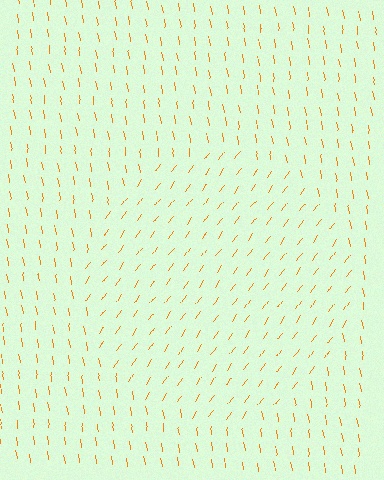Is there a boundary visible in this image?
Yes, there is a texture boundary formed by a change in line orientation.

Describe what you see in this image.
The image is filled with small orange line segments. A circle region in the image has lines oriented differently from the surrounding lines, creating a visible texture boundary.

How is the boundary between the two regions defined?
The boundary is defined purely by a change in line orientation (approximately 45 degrees difference). All lines are the same color and thickness.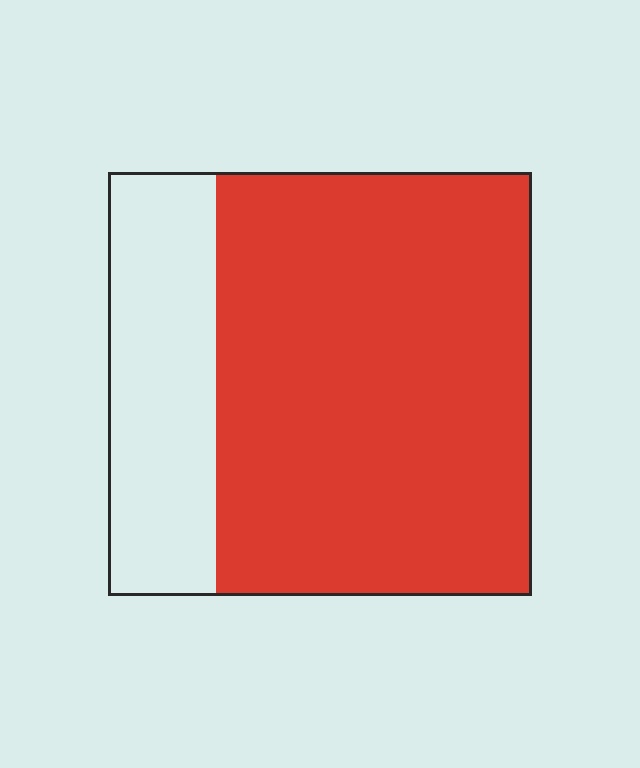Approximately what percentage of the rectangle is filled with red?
Approximately 75%.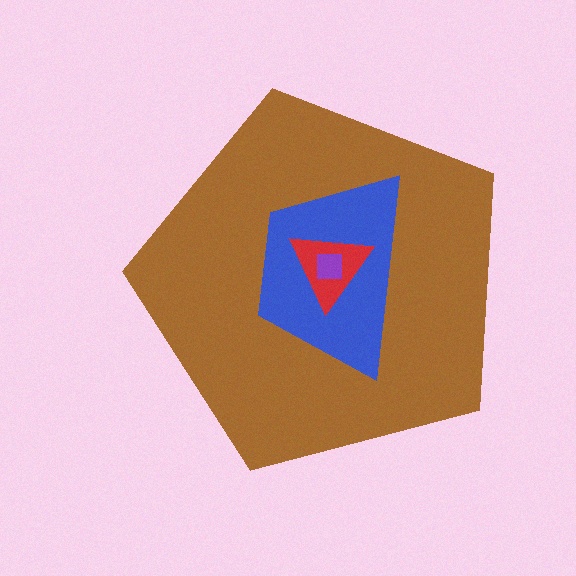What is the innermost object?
The purple square.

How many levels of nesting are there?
4.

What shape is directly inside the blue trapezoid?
The red triangle.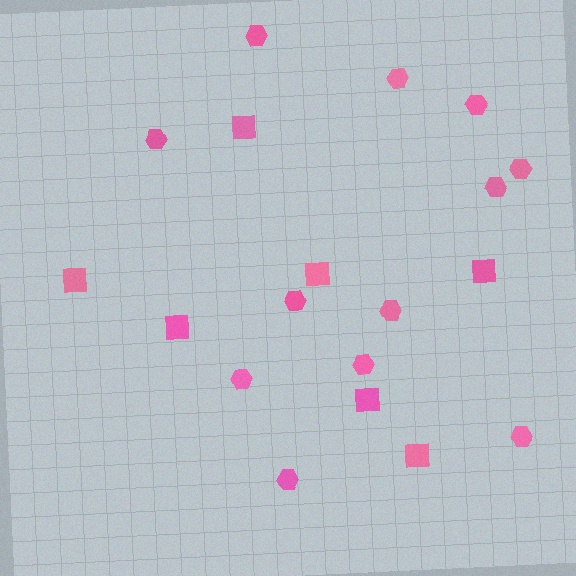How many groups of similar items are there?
There are 2 groups: one group of hexagons (12) and one group of squares (7).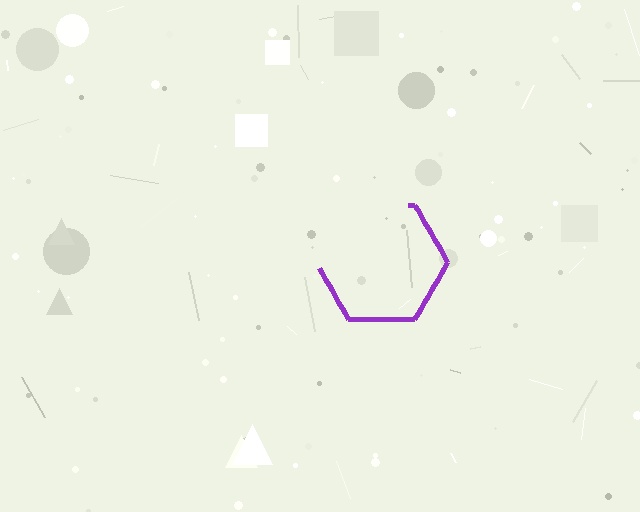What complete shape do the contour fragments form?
The contour fragments form a hexagon.